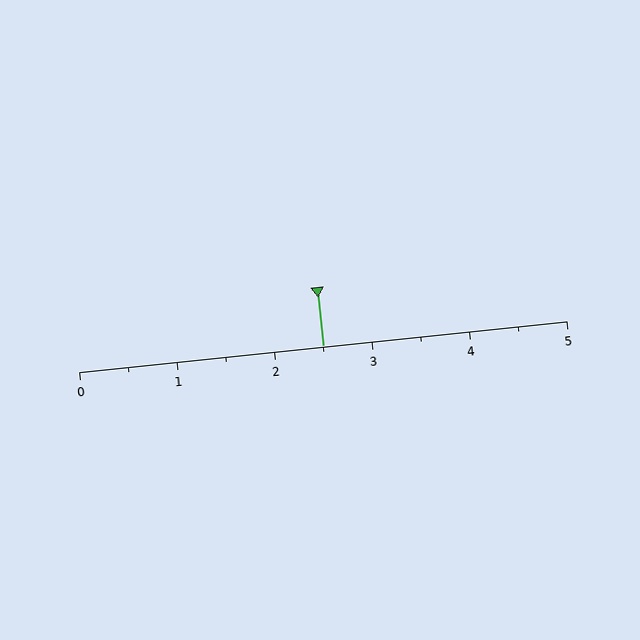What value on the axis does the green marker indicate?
The marker indicates approximately 2.5.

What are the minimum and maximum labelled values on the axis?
The axis runs from 0 to 5.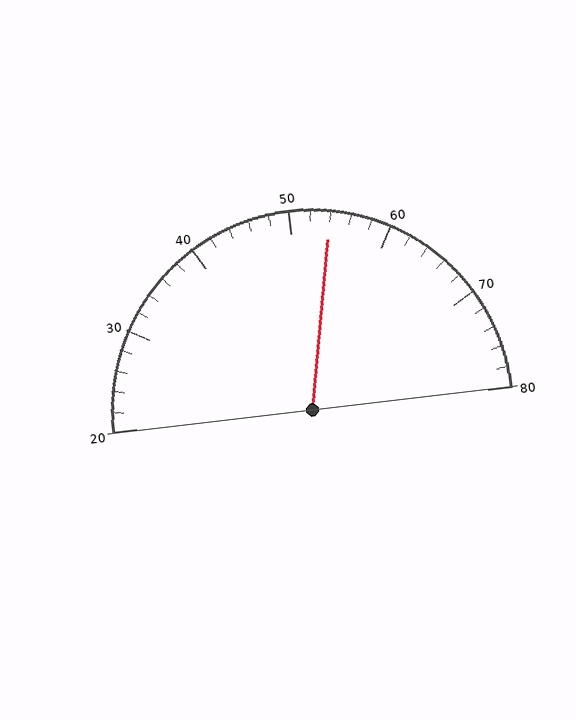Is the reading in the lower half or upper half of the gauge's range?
The reading is in the upper half of the range (20 to 80).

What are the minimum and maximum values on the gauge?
The gauge ranges from 20 to 80.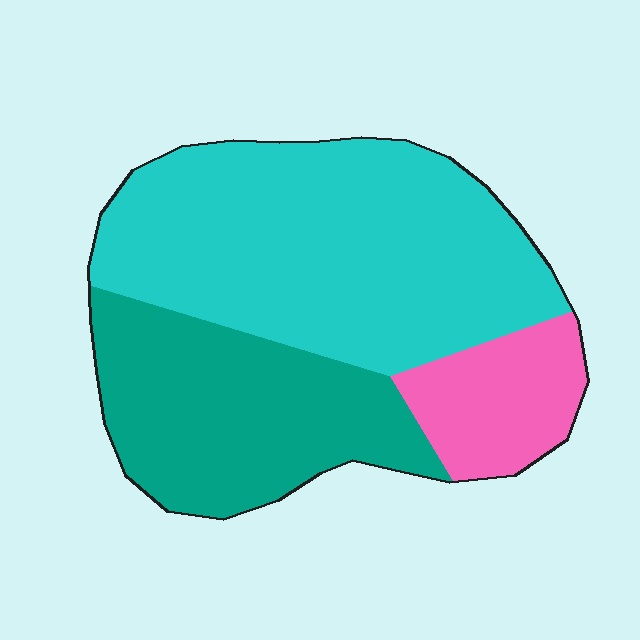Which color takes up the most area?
Cyan, at roughly 55%.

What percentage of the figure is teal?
Teal takes up about one third (1/3) of the figure.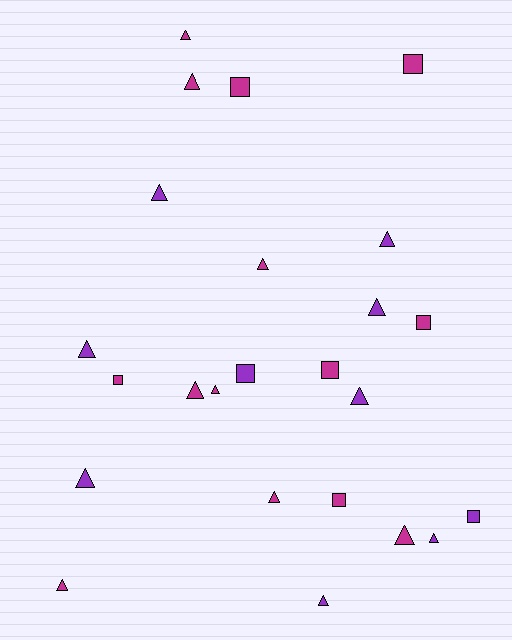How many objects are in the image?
There are 24 objects.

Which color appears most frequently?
Magenta, with 14 objects.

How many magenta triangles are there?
There are 8 magenta triangles.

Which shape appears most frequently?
Triangle, with 16 objects.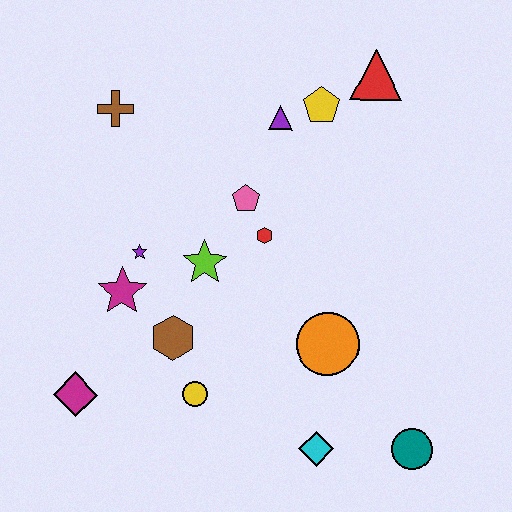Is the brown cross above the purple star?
Yes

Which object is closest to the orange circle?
The cyan diamond is closest to the orange circle.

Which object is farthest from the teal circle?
The brown cross is farthest from the teal circle.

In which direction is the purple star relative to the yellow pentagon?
The purple star is to the left of the yellow pentagon.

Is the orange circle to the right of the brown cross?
Yes